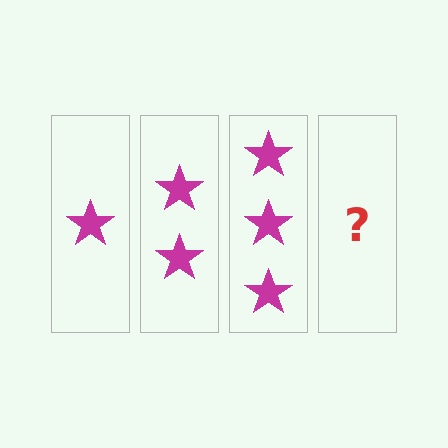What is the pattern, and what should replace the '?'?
The pattern is that each step adds one more star. The '?' should be 4 stars.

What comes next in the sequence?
The next element should be 4 stars.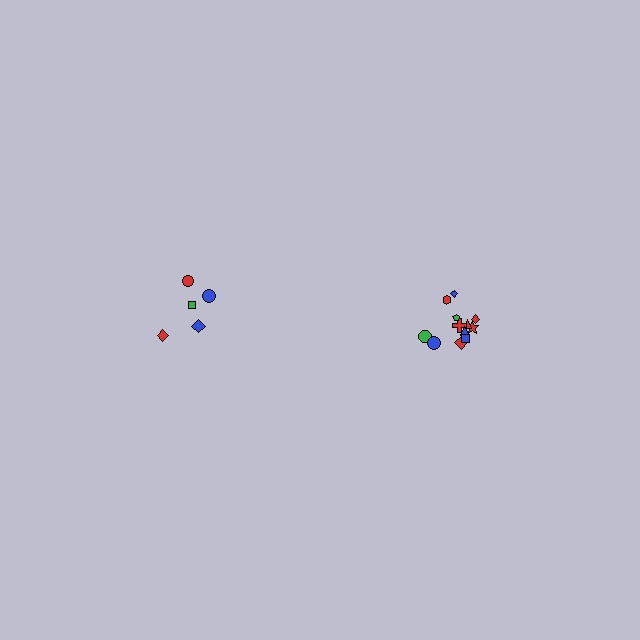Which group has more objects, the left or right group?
The right group.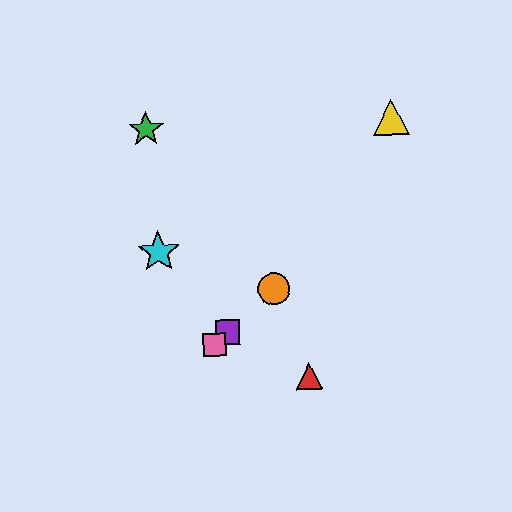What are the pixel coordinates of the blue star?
The blue star is at (269, 294).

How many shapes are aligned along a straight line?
4 shapes (the blue star, the purple square, the orange circle, the pink square) are aligned along a straight line.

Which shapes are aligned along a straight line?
The blue star, the purple square, the orange circle, the pink square are aligned along a straight line.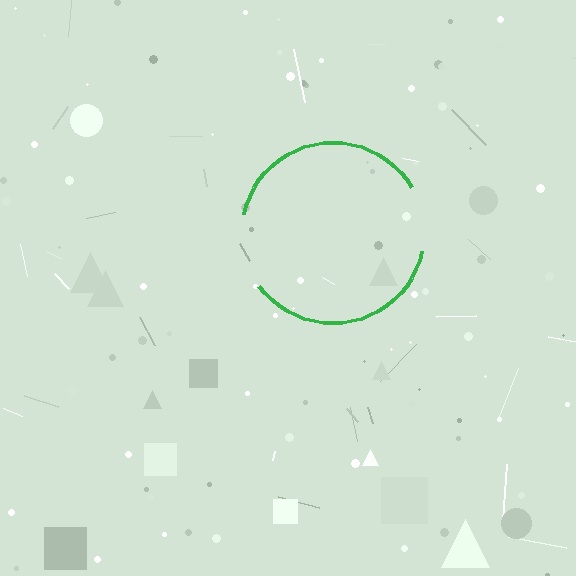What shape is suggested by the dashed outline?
The dashed outline suggests a circle.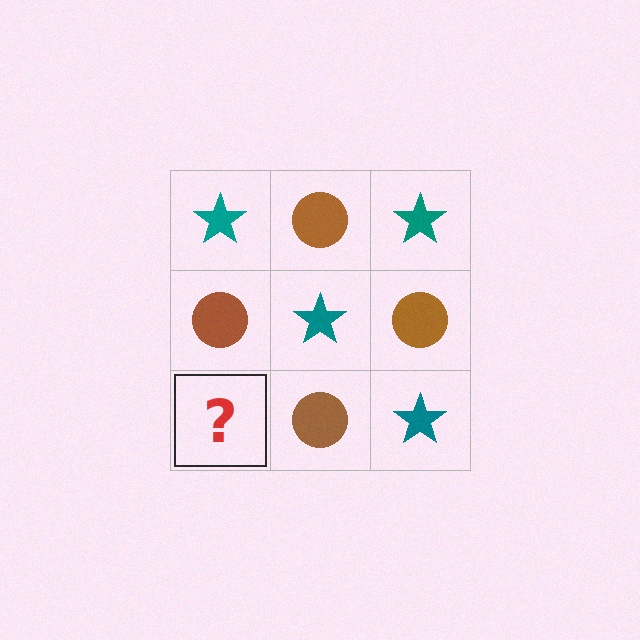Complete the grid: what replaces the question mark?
The question mark should be replaced with a teal star.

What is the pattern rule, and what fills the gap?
The rule is that it alternates teal star and brown circle in a checkerboard pattern. The gap should be filled with a teal star.